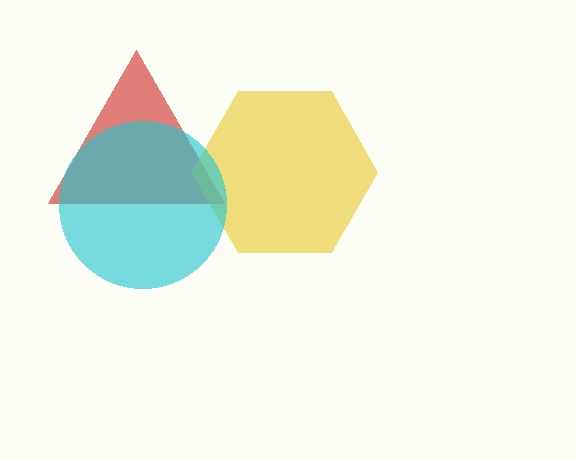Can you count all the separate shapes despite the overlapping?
Yes, there are 3 separate shapes.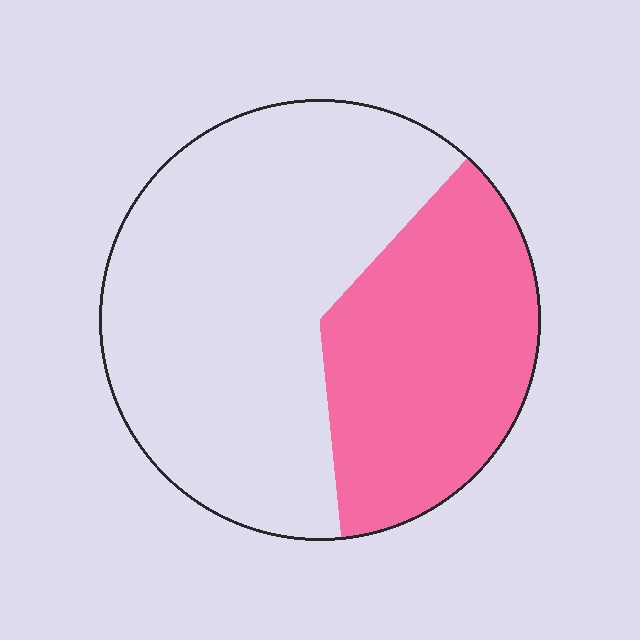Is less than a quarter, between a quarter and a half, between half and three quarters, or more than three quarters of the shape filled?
Between a quarter and a half.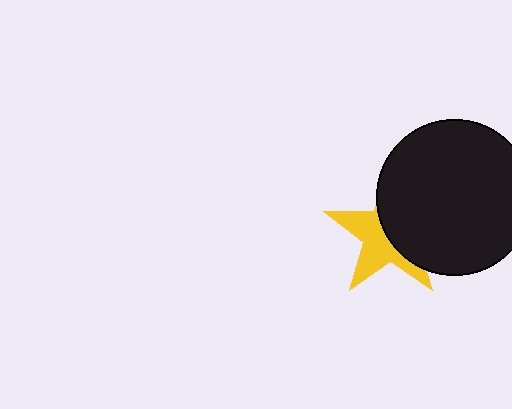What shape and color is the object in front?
The object in front is a black circle.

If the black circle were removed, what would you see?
You would see the complete yellow star.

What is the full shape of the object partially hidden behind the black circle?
The partially hidden object is a yellow star.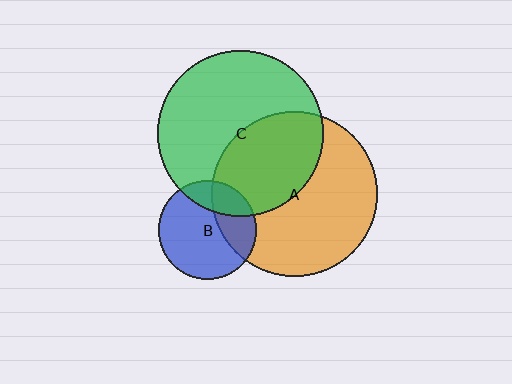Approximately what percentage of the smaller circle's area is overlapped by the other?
Approximately 20%.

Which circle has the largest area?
Circle C (green).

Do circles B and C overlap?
Yes.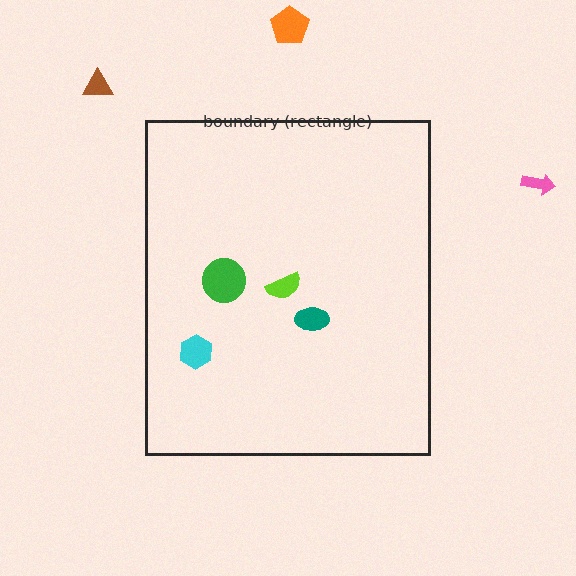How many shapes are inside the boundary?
4 inside, 3 outside.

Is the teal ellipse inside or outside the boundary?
Inside.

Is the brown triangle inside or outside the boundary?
Outside.